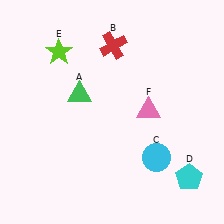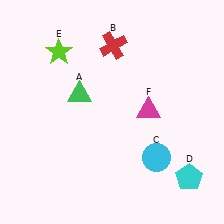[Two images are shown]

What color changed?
The triangle (F) changed from pink in Image 1 to magenta in Image 2.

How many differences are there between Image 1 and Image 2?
There is 1 difference between the two images.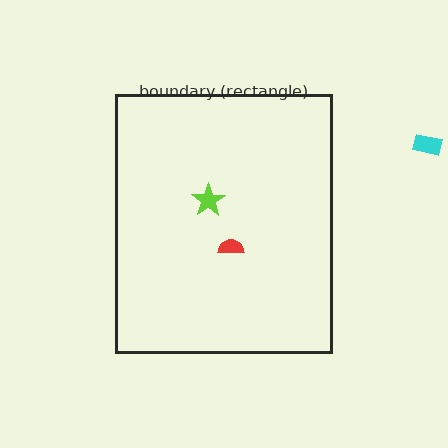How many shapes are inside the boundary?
2 inside, 1 outside.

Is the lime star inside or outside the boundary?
Inside.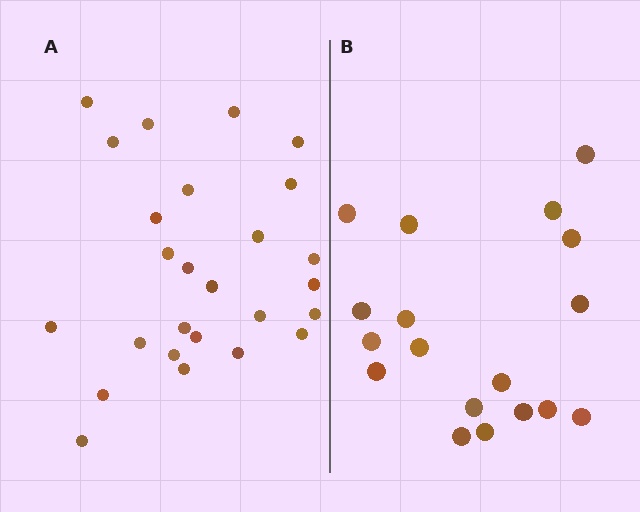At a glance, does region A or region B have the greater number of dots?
Region A (the left region) has more dots.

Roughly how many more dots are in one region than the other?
Region A has roughly 8 or so more dots than region B.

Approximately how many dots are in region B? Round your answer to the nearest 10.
About 20 dots. (The exact count is 18, which rounds to 20.)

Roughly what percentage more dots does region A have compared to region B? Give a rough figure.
About 45% more.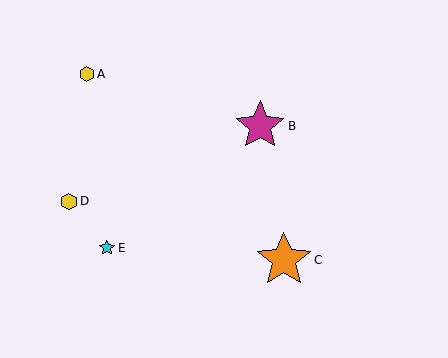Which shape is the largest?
The orange star (labeled C) is the largest.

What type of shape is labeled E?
Shape E is a cyan star.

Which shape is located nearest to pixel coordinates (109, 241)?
The cyan star (labeled E) at (107, 248) is nearest to that location.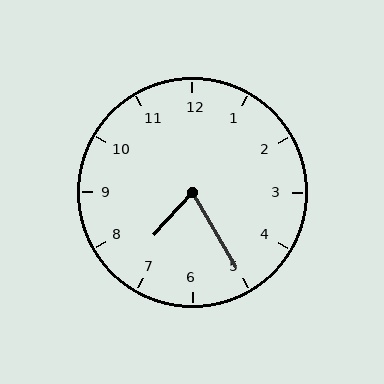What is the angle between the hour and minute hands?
Approximately 72 degrees.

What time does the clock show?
7:25.